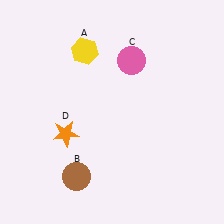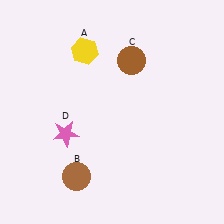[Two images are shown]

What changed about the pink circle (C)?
In Image 1, C is pink. In Image 2, it changed to brown.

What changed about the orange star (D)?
In Image 1, D is orange. In Image 2, it changed to pink.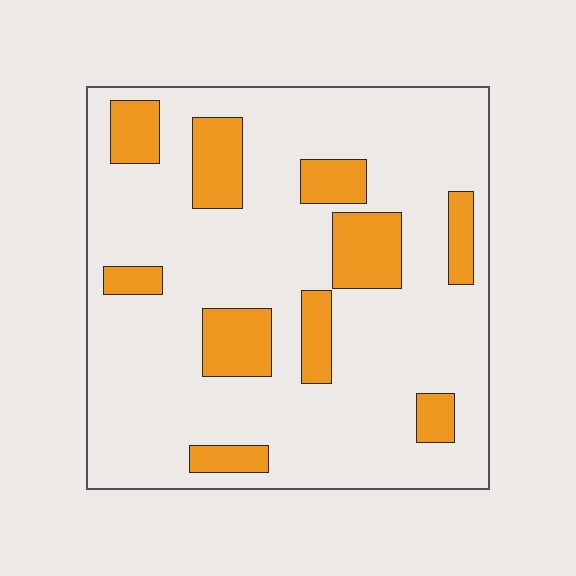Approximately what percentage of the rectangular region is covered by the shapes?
Approximately 20%.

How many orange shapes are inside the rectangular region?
10.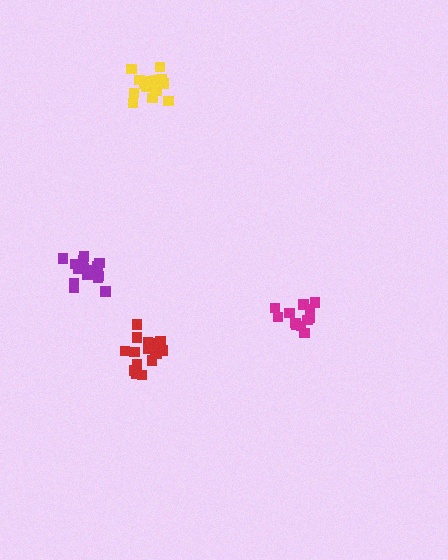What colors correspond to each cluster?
The clusters are colored: yellow, red, purple, magenta.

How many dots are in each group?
Group 1: 17 dots, Group 2: 16 dots, Group 3: 16 dots, Group 4: 12 dots (61 total).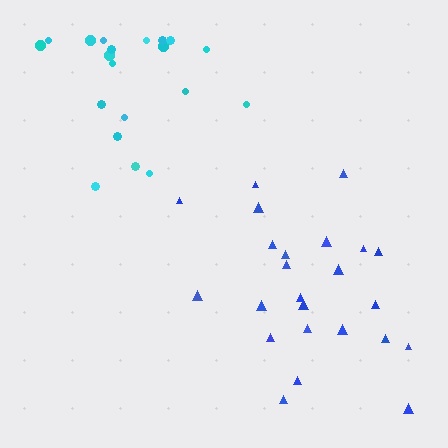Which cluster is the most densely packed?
Cyan.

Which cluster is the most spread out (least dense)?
Blue.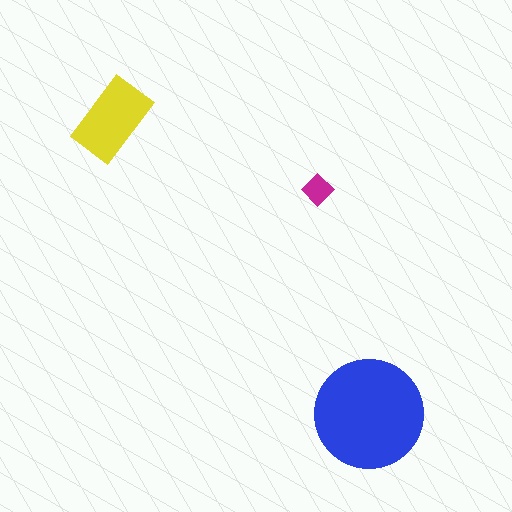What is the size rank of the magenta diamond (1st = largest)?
3rd.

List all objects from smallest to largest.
The magenta diamond, the yellow rectangle, the blue circle.